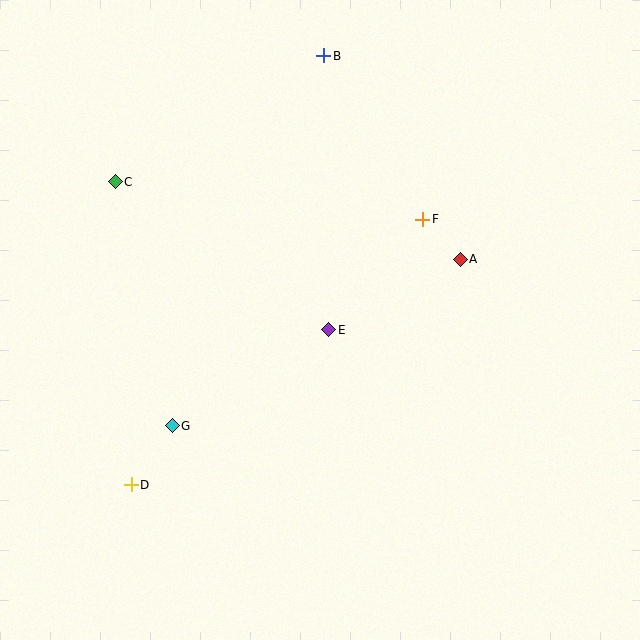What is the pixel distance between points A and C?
The distance between A and C is 354 pixels.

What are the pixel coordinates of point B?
Point B is at (324, 56).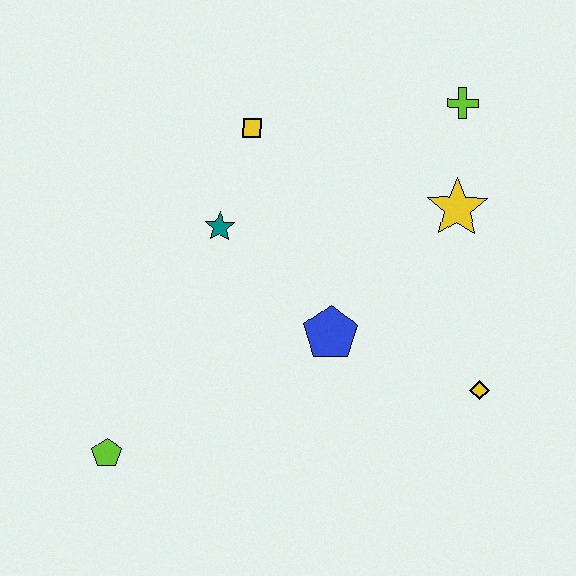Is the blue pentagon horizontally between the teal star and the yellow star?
Yes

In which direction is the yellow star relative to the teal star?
The yellow star is to the right of the teal star.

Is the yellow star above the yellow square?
No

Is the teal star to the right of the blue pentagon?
No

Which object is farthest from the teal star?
The yellow diamond is farthest from the teal star.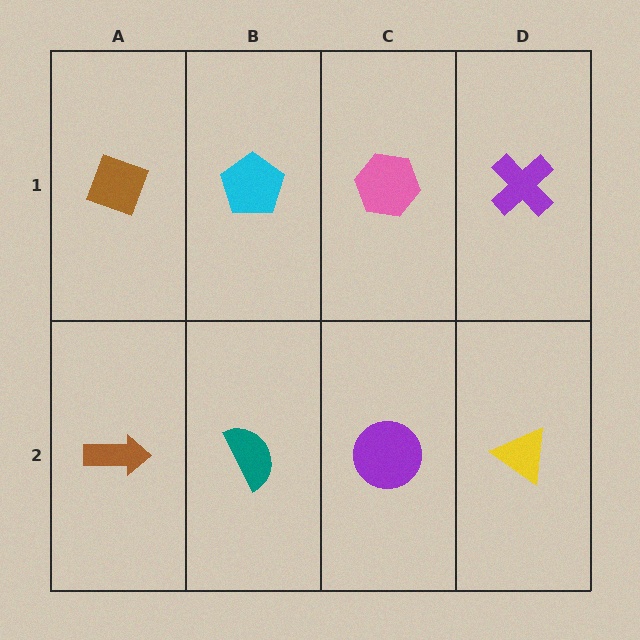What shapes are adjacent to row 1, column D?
A yellow triangle (row 2, column D), a pink hexagon (row 1, column C).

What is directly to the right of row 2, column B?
A purple circle.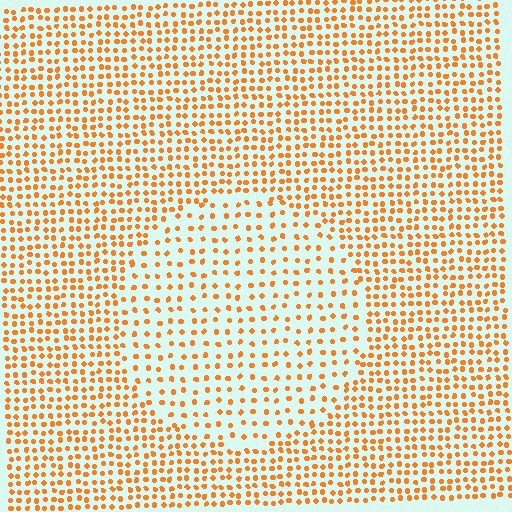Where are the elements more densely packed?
The elements are more densely packed outside the circle boundary.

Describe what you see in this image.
The image contains small orange elements arranged at two different densities. A circle-shaped region is visible where the elements are less densely packed than the surrounding area.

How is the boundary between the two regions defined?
The boundary is defined by a change in element density (approximately 1.9x ratio). All elements are the same color, size, and shape.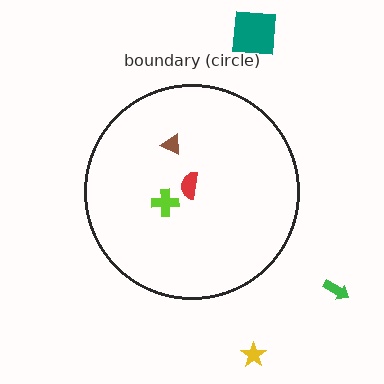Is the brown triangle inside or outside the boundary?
Inside.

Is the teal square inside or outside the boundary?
Outside.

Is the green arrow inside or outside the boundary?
Outside.